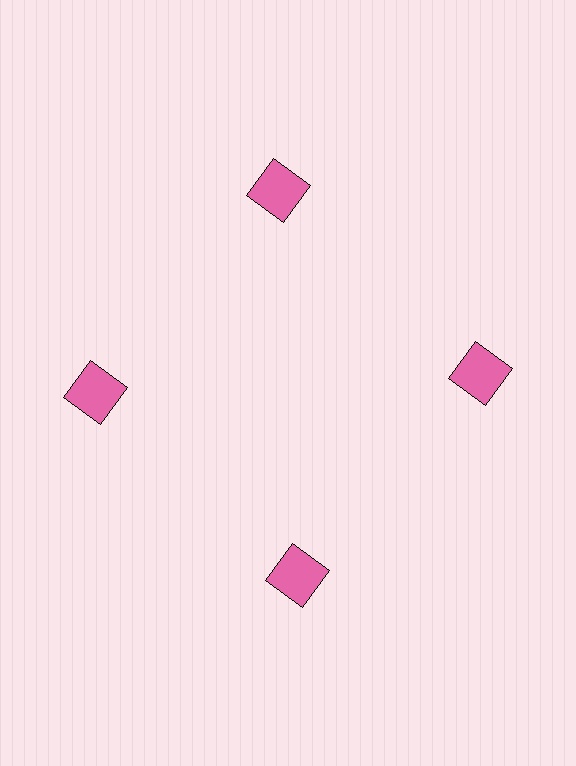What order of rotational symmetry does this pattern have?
This pattern has 4-fold rotational symmetry.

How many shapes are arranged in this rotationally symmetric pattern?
There are 4 shapes, arranged in 4 groups of 1.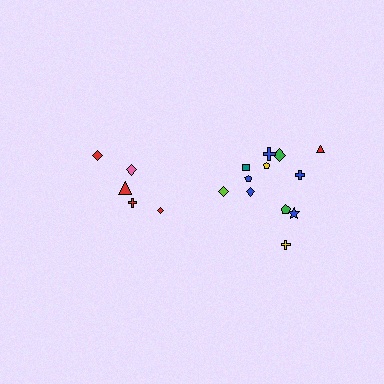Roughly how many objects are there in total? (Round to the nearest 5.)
Roughly 15 objects in total.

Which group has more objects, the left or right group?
The right group.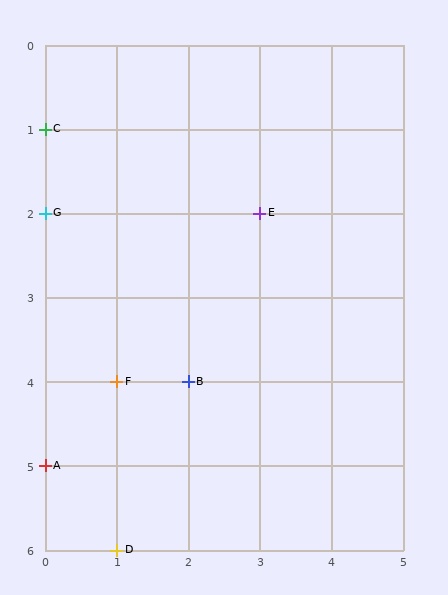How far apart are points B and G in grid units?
Points B and G are 2 columns and 2 rows apart (about 2.8 grid units diagonally).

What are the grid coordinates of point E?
Point E is at grid coordinates (3, 2).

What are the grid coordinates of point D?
Point D is at grid coordinates (1, 6).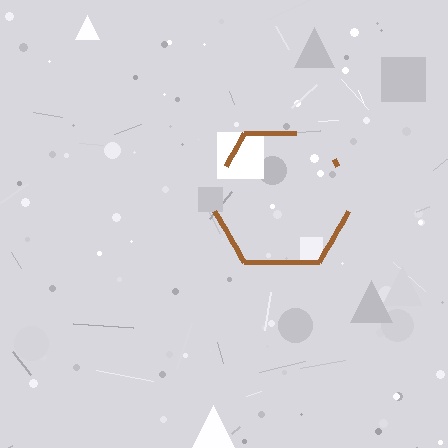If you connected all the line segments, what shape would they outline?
They would outline a hexagon.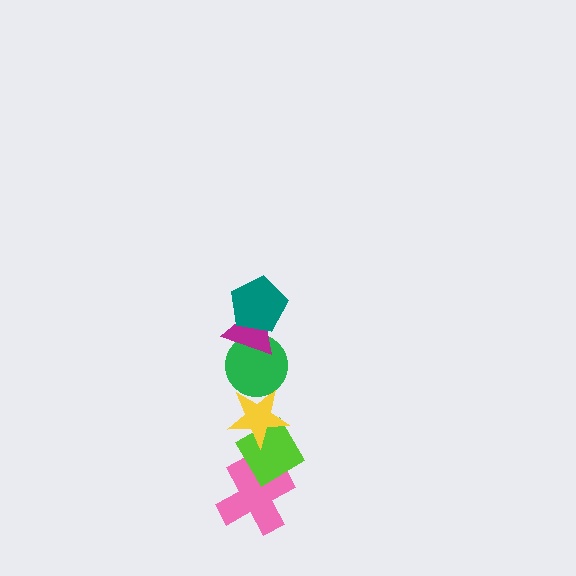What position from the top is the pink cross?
The pink cross is 6th from the top.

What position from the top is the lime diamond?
The lime diamond is 5th from the top.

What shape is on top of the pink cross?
The lime diamond is on top of the pink cross.